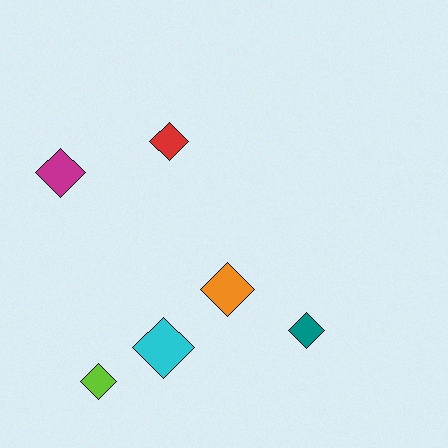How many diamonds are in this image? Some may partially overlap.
There are 6 diamonds.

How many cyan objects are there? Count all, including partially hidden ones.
There is 1 cyan object.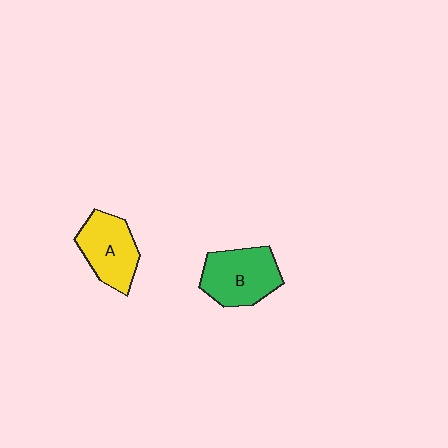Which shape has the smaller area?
Shape A (yellow).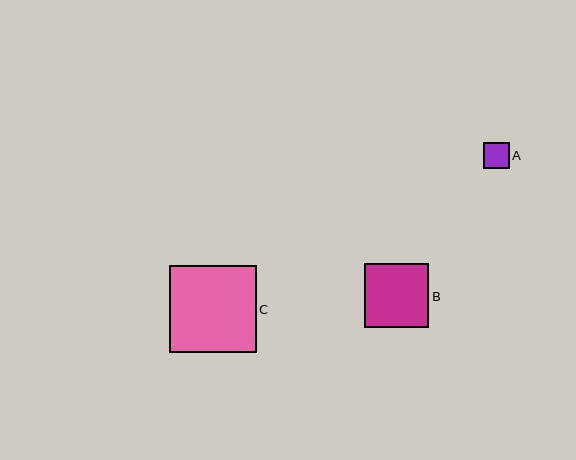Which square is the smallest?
Square A is the smallest with a size of approximately 26 pixels.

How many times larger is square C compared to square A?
Square C is approximately 3.3 times the size of square A.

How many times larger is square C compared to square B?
Square C is approximately 1.3 times the size of square B.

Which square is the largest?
Square C is the largest with a size of approximately 87 pixels.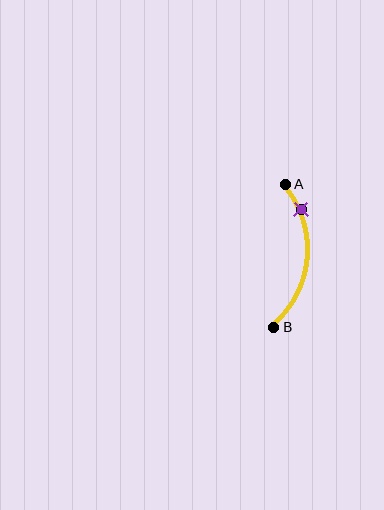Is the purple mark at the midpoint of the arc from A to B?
No. The purple mark lies on the arc but is closer to endpoint A. The arc midpoint would be at the point on the curve equidistant along the arc from both A and B.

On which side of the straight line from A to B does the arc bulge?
The arc bulges to the right of the straight line connecting A and B.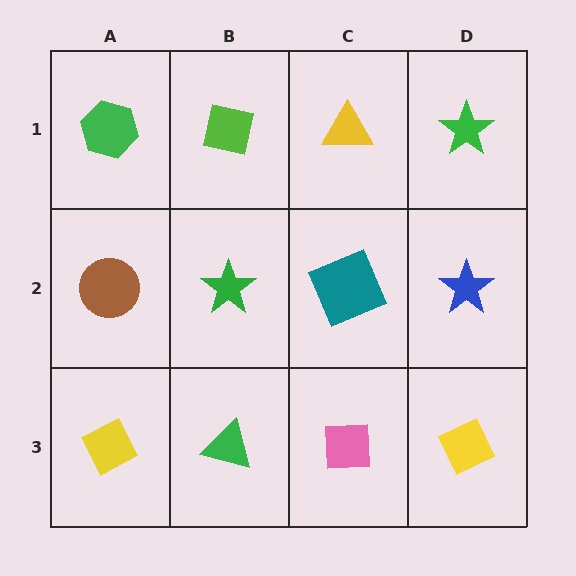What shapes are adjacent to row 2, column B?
A lime square (row 1, column B), a green triangle (row 3, column B), a brown circle (row 2, column A), a teal square (row 2, column C).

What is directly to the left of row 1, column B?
A green hexagon.